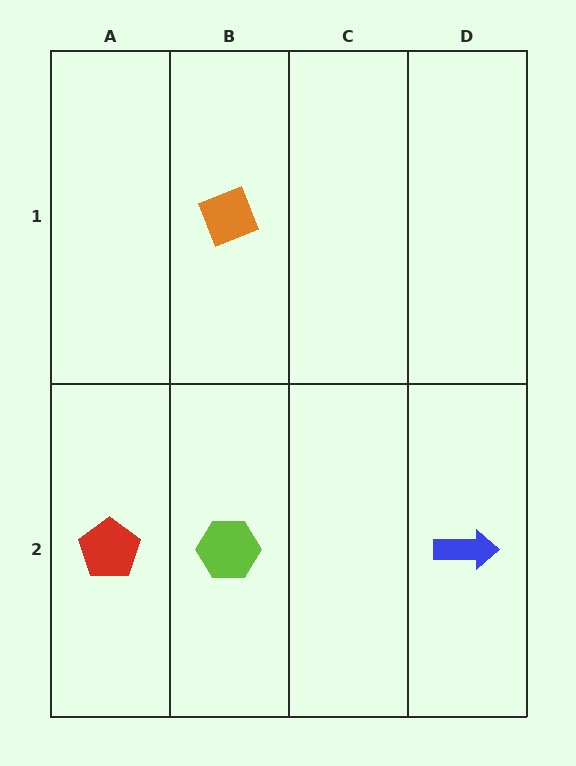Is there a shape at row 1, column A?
No, that cell is empty.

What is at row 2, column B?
A lime hexagon.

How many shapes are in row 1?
1 shape.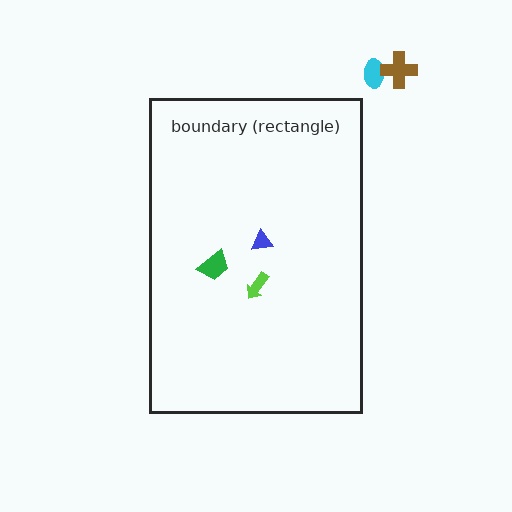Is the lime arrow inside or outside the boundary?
Inside.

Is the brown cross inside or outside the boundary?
Outside.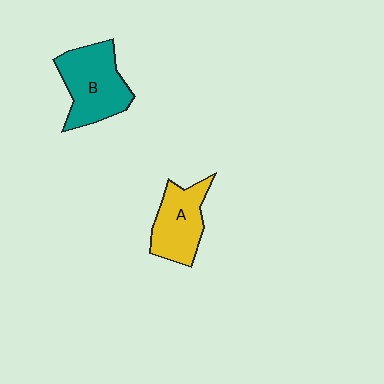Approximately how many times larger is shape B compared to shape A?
Approximately 1.2 times.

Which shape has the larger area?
Shape B (teal).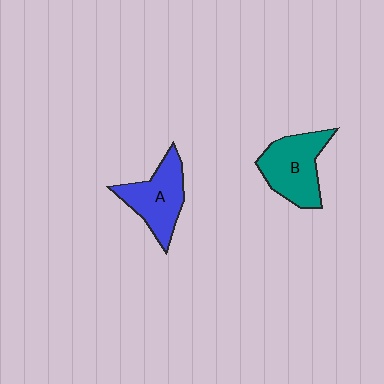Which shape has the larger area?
Shape B (teal).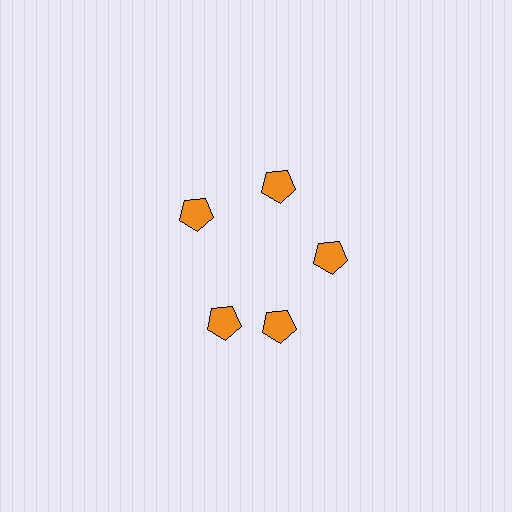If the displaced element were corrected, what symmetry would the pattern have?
It would have 5-fold rotational symmetry — the pattern would map onto itself every 72 degrees.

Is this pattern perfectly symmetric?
No. The 5 orange pentagons are arranged in a ring, but one element near the 8 o'clock position is rotated out of alignment along the ring, breaking the 5-fold rotational symmetry.